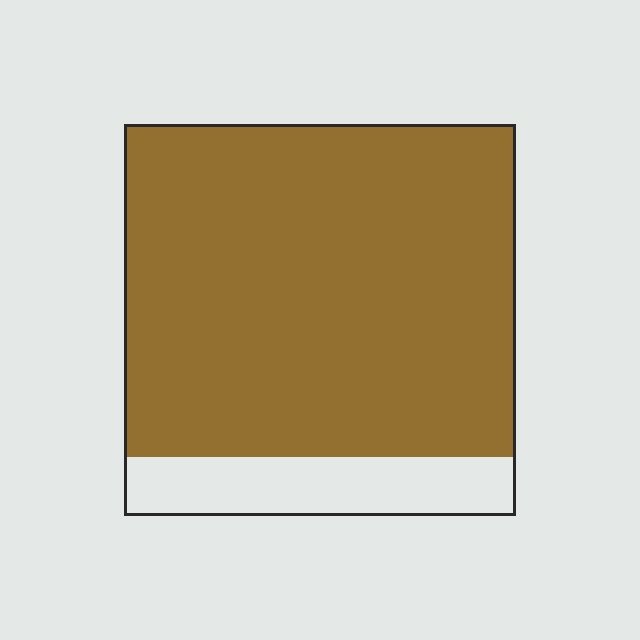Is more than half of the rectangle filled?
Yes.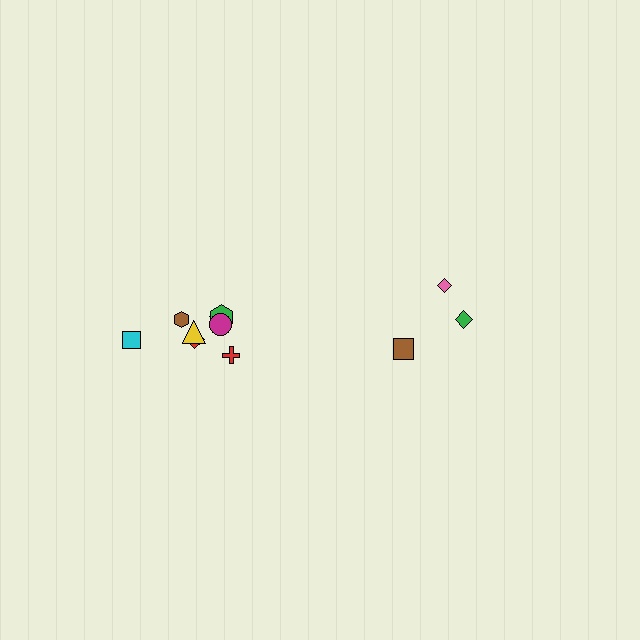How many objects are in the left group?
There are 8 objects.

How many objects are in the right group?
There are 3 objects.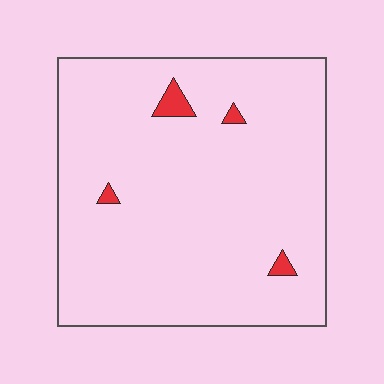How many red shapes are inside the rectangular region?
4.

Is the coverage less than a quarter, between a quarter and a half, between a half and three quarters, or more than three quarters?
Less than a quarter.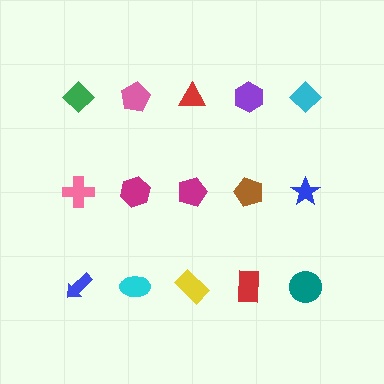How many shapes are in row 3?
5 shapes.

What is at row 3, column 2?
A cyan ellipse.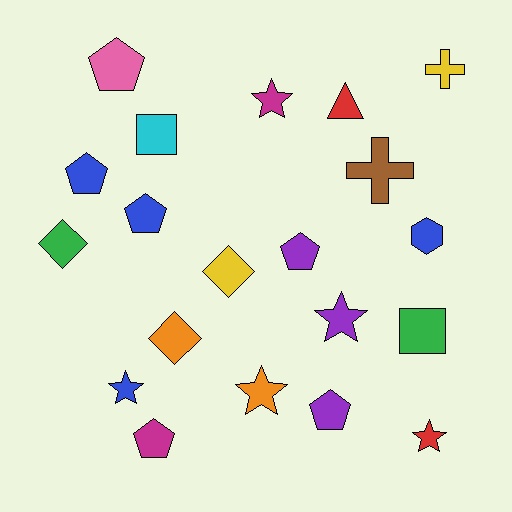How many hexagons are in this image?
There is 1 hexagon.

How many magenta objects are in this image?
There are 2 magenta objects.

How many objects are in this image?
There are 20 objects.